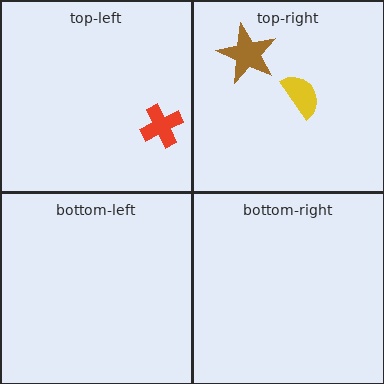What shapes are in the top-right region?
The yellow semicircle, the brown star.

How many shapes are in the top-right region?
2.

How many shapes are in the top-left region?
1.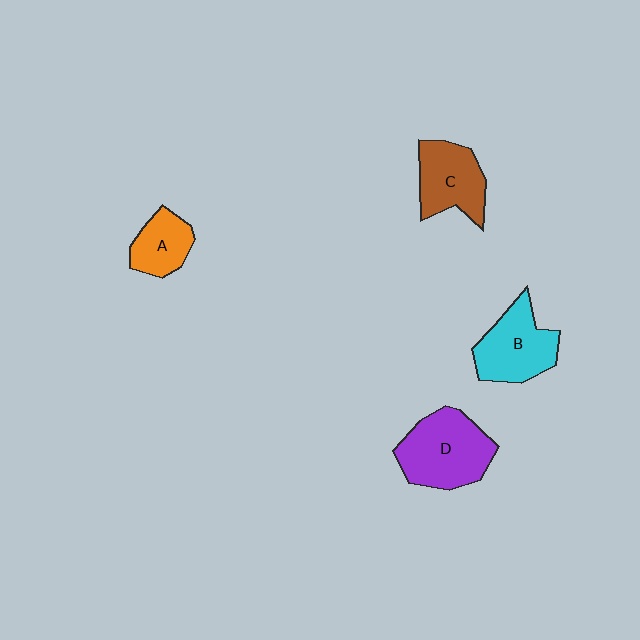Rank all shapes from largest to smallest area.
From largest to smallest: D (purple), B (cyan), C (brown), A (orange).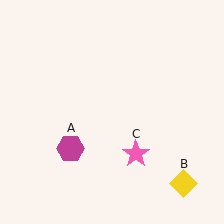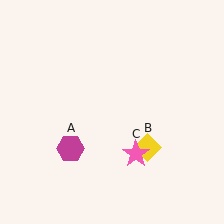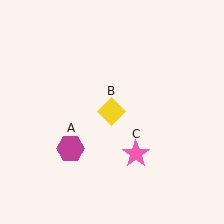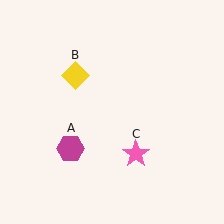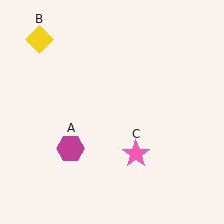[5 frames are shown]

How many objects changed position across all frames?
1 object changed position: yellow diamond (object B).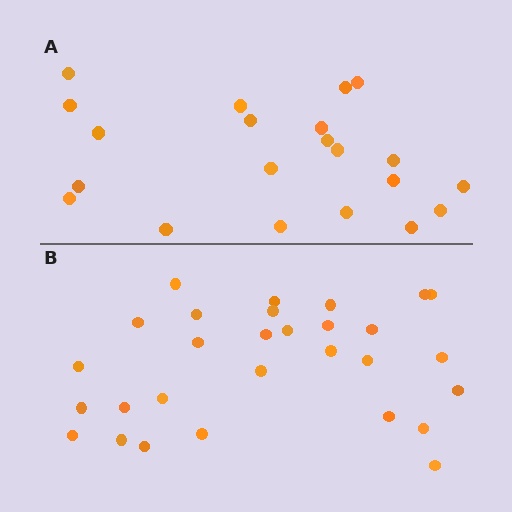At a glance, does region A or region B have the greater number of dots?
Region B (the bottom region) has more dots.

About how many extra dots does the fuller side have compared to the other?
Region B has roughly 8 or so more dots than region A.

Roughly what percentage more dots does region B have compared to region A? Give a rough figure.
About 40% more.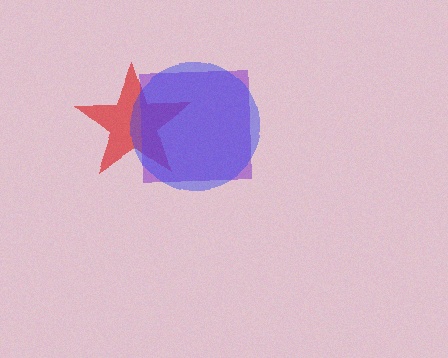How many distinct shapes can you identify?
There are 3 distinct shapes: a red star, a purple square, a blue circle.